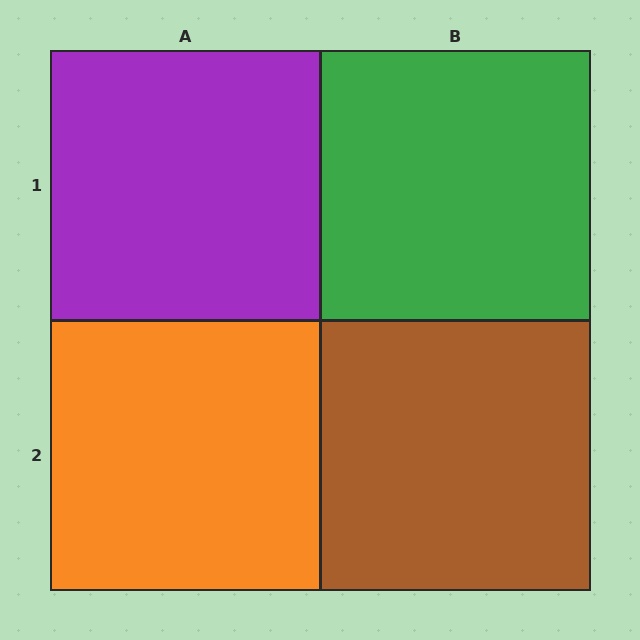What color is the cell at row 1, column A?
Purple.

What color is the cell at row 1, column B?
Green.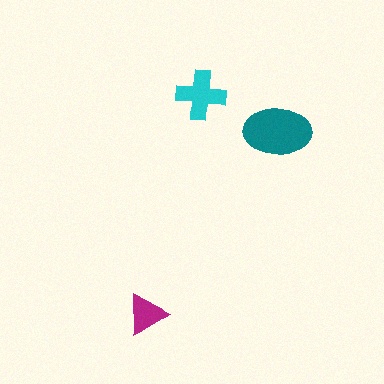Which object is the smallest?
The magenta triangle.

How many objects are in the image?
There are 3 objects in the image.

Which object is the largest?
The teal ellipse.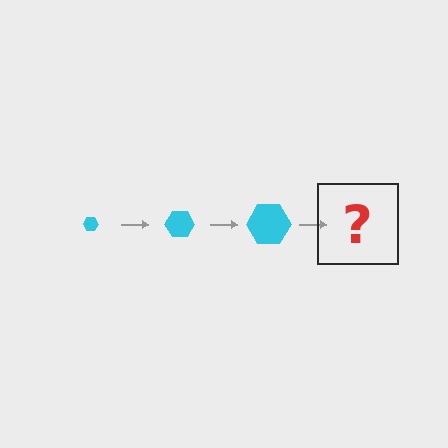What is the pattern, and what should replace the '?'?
The pattern is that the hexagon gets progressively larger each step. The '?' should be a cyan hexagon, larger than the previous one.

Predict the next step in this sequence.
The next step is a cyan hexagon, larger than the previous one.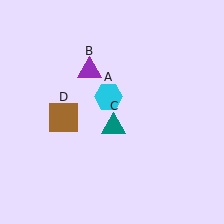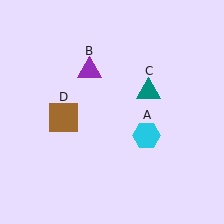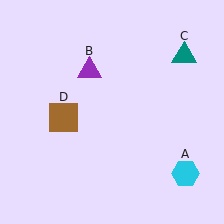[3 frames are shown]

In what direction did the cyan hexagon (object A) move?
The cyan hexagon (object A) moved down and to the right.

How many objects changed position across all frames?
2 objects changed position: cyan hexagon (object A), teal triangle (object C).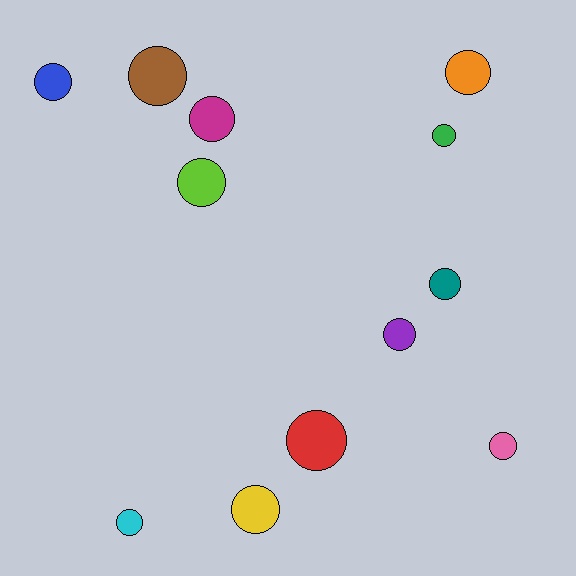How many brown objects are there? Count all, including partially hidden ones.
There is 1 brown object.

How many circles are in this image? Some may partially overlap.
There are 12 circles.